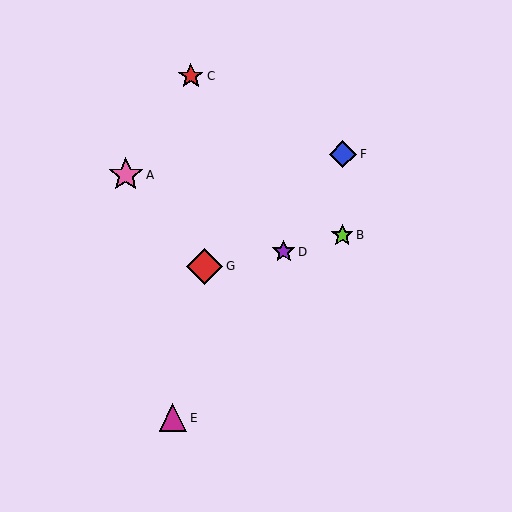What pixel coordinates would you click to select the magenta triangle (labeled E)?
Click at (173, 418) to select the magenta triangle E.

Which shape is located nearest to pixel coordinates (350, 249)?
The lime star (labeled B) at (342, 235) is nearest to that location.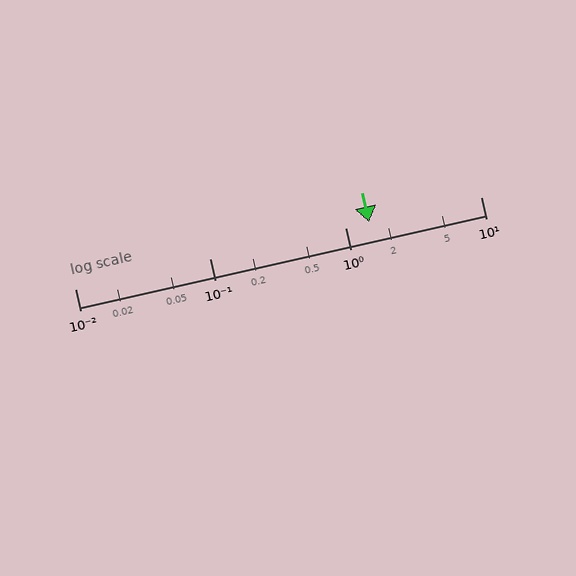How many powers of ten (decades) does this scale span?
The scale spans 3 decades, from 0.01 to 10.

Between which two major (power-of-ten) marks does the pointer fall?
The pointer is between 1 and 10.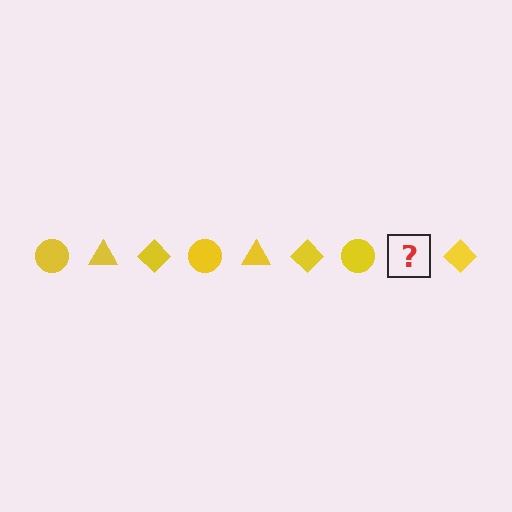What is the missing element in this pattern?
The missing element is a yellow triangle.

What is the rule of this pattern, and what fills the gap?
The rule is that the pattern cycles through circle, triangle, diamond shapes in yellow. The gap should be filled with a yellow triangle.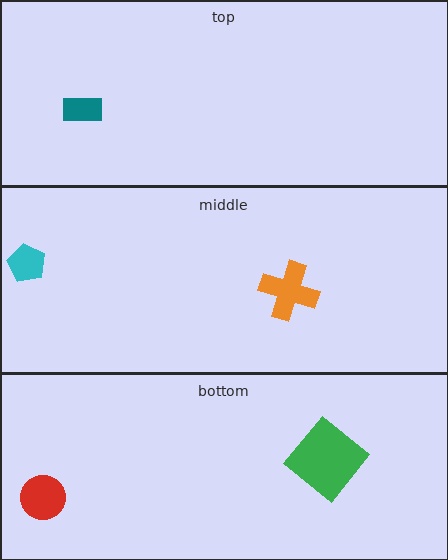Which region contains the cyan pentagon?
The middle region.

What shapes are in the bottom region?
The green diamond, the red circle.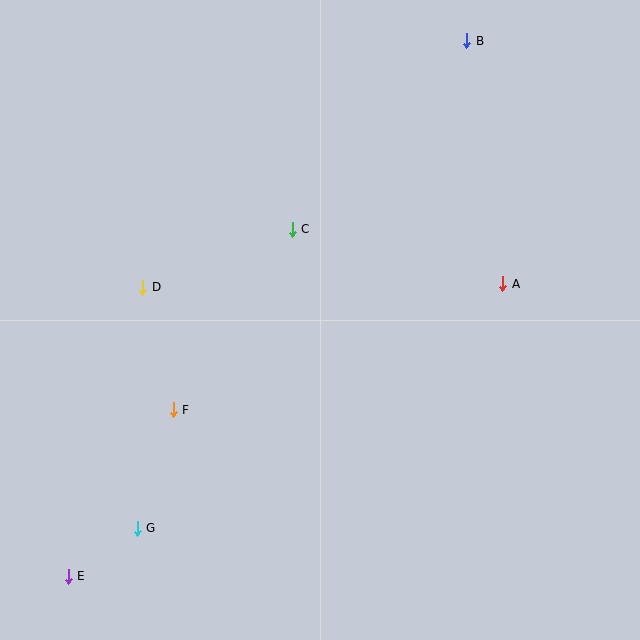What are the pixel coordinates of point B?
Point B is at (467, 41).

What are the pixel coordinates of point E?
Point E is at (68, 576).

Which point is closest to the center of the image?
Point C at (292, 229) is closest to the center.